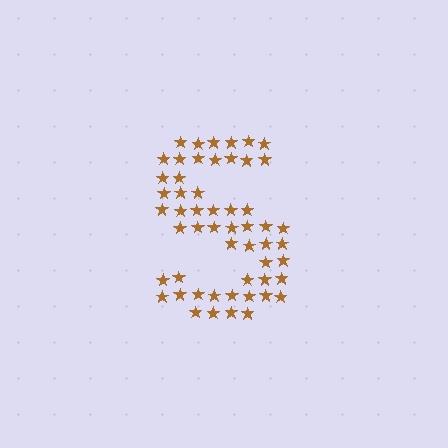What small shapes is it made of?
It is made of small stars.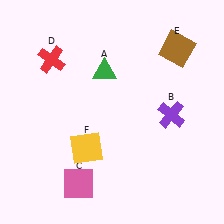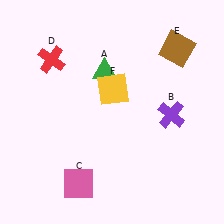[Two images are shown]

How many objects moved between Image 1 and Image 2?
1 object moved between the two images.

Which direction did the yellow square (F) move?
The yellow square (F) moved up.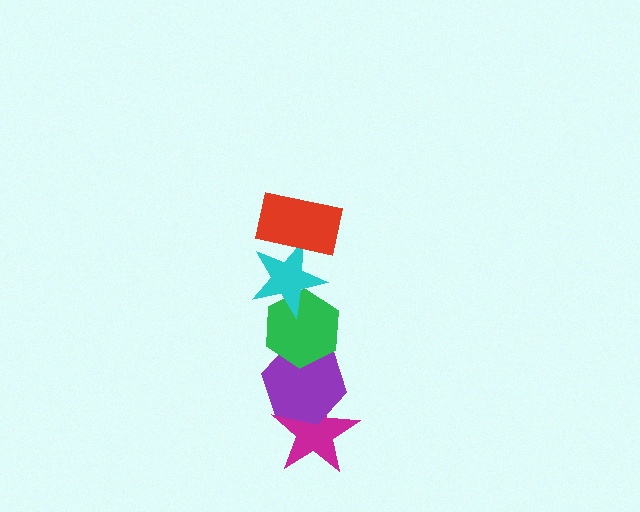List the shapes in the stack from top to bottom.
From top to bottom: the red rectangle, the cyan star, the green hexagon, the purple hexagon, the magenta star.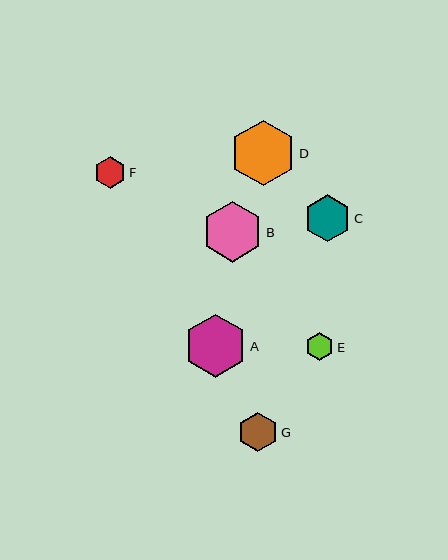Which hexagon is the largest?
Hexagon D is the largest with a size of approximately 66 pixels.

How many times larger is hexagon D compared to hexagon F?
Hexagon D is approximately 2.1 times the size of hexagon F.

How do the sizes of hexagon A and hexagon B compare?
Hexagon A and hexagon B are approximately the same size.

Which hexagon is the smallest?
Hexagon E is the smallest with a size of approximately 28 pixels.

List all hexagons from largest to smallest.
From largest to smallest: D, A, B, C, G, F, E.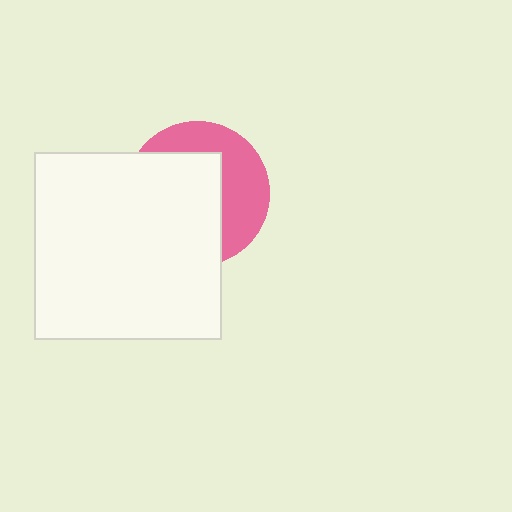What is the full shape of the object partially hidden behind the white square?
The partially hidden object is a pink circle.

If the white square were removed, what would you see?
You would see the complete pink circle.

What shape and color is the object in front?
The object in front is a white square.